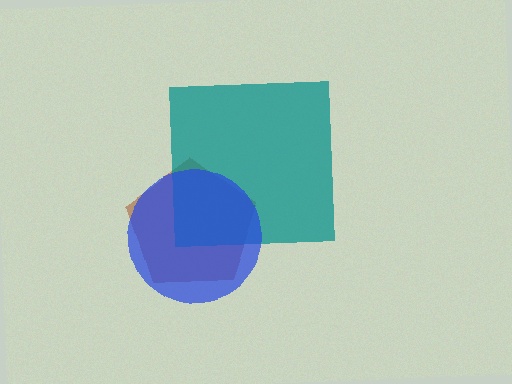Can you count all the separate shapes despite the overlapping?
Yes, there are 3 separate shapes.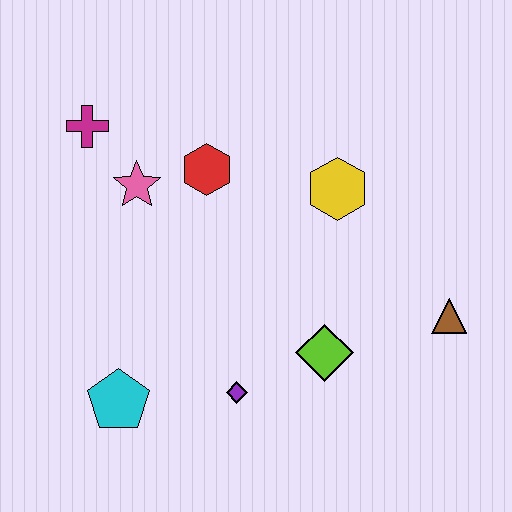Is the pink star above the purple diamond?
Yes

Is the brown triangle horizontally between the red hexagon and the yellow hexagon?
No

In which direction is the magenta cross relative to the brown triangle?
The magenta cross is to the left of the brown triangle.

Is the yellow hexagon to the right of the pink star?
Yes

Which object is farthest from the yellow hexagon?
The cyan pentagon is farthest from the yellow hexagon.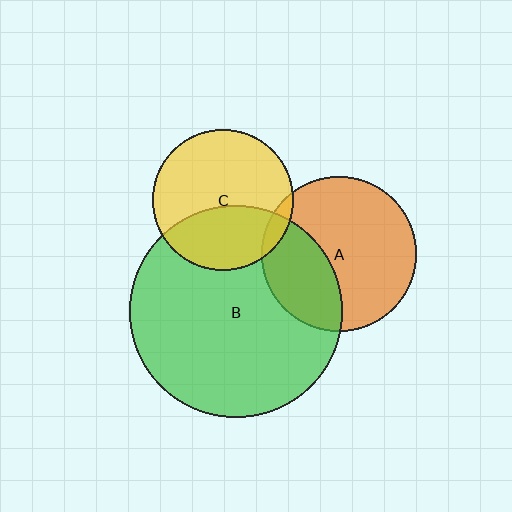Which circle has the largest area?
Circle B (green).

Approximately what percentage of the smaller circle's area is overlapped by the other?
Approximately 40%.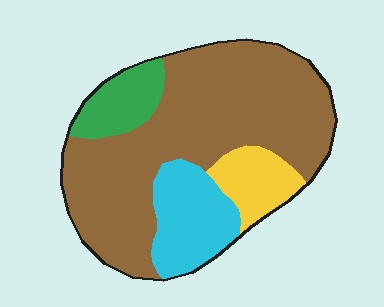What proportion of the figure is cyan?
Cyan takes up less than a quarter of the figure.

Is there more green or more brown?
Brown.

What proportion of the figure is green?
Green takes up about one tenth (1/10) of the figure.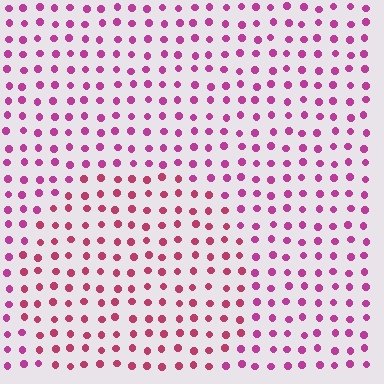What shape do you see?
I see a circle.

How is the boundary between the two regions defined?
The boundary is defined purely by a slight shift in hue (about 24 degrees). Spacing, size, and orientation are identical on both sides.